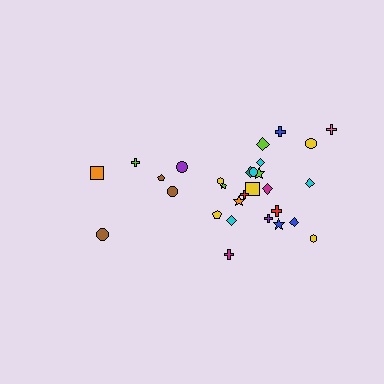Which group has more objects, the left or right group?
The right group.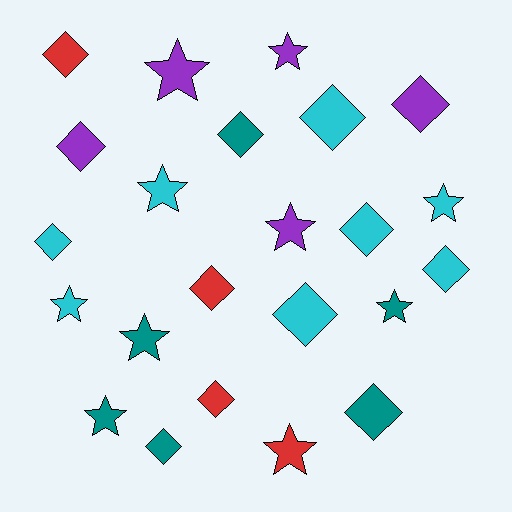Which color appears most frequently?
Cyan, with 8 objects.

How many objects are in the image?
There are 23 objects.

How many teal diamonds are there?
There are 3 teal diamonds.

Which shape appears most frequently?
Diamond, with 13 objects.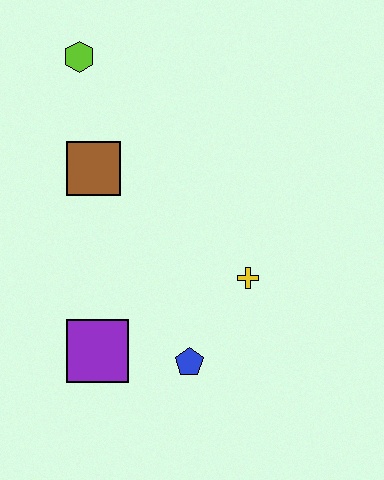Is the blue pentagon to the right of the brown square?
Yes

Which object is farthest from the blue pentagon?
The lime hexagon is farthest from the blue pentagon.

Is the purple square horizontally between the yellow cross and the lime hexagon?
Yes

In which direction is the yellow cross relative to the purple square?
The yellow cross is to the right of the purple square.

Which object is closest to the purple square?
The blue pentagon is closest to the purple square.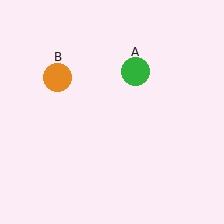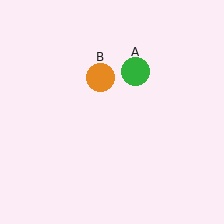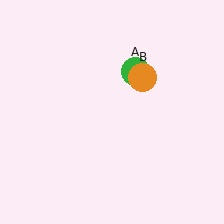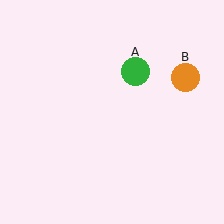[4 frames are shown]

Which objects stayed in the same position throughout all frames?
Green circle (object A) remained stationary.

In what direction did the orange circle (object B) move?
The orange circle (object B) moved right.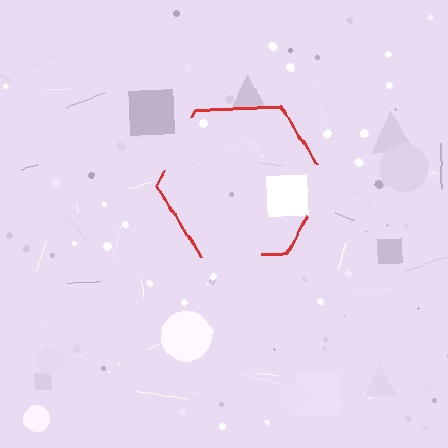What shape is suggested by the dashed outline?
The dashed outline suggests a hexagon.